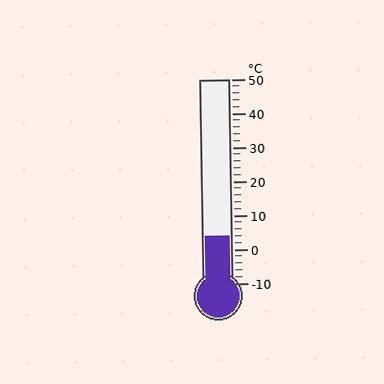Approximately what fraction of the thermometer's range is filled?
The thermometer is filled to approximately 25% of its range.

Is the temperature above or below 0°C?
The temperature is above 0°C.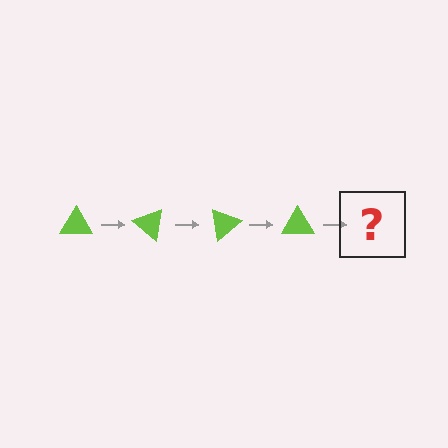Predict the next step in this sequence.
The next step is a lime triangle rotated 160 degrees.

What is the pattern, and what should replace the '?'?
The pattern is that the triangle rotates 40 degrees each step. The '?' should be a lime triangle rotated 160 degrees.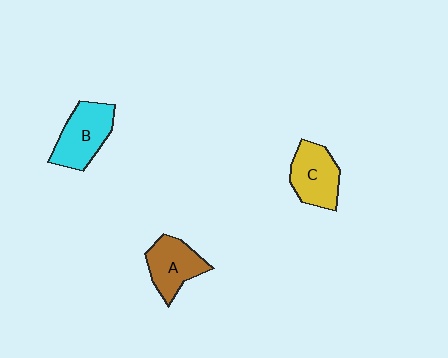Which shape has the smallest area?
Shape A (brown).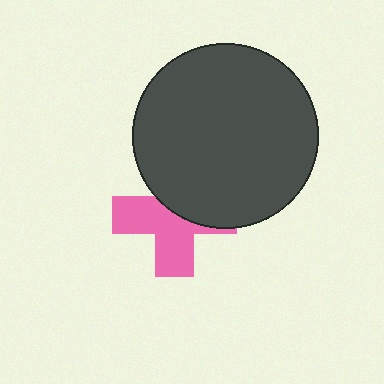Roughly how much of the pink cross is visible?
About half of it is visible (roughly 54%).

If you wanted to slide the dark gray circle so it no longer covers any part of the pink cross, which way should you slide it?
Slide it up — that is the most direct way to separate the two shapes.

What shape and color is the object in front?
The object in front is a dark gray circle.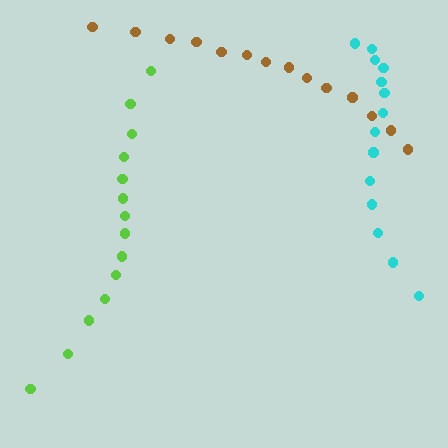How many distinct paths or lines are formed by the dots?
There are 3 distinct paths.